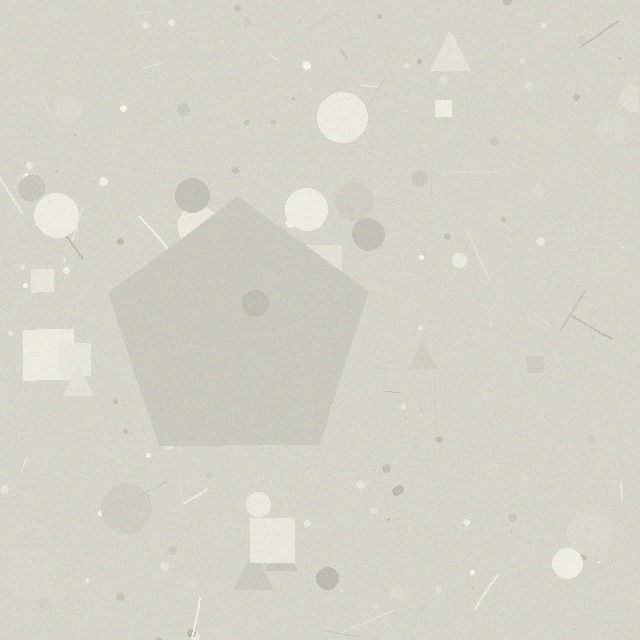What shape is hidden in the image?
A pentagon is hidden in the image.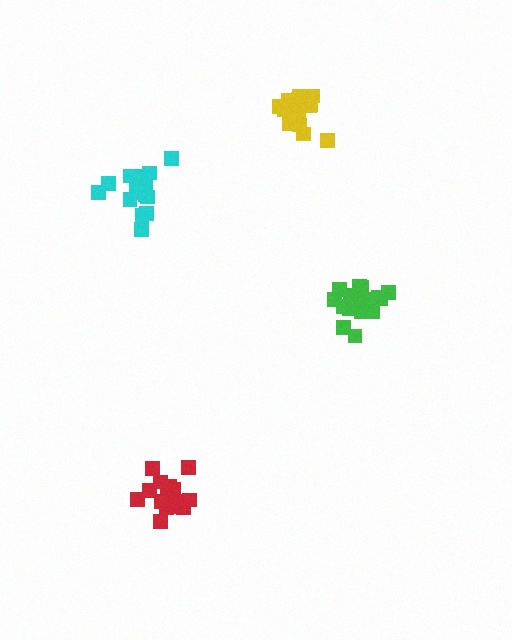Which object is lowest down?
The red cluster is bottommost.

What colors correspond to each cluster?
The clusters are colored: yellow, red, cyan, green.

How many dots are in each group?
Group 1: 16 dots, Group 2: 15 dots, Group 3: 19 dots, Group 4: 18 dots (68 total).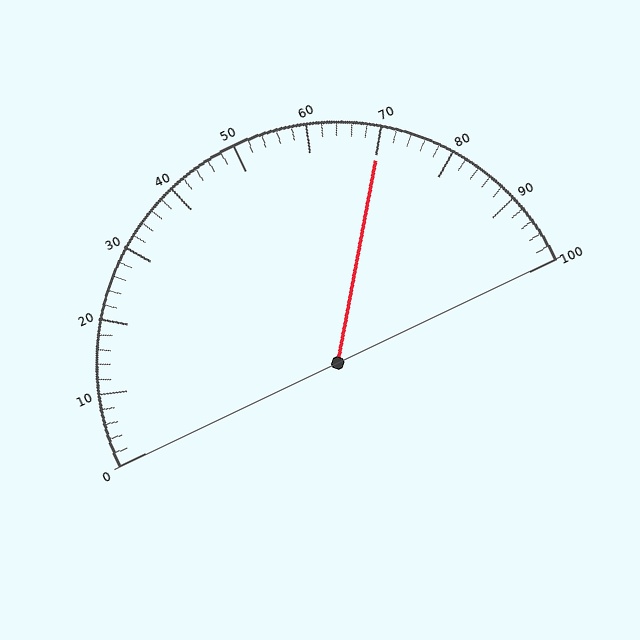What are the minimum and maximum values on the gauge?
The gauge ranges from 0 to 100.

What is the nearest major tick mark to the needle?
The nearest major tick mark is 70.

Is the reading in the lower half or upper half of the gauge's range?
The reading is in the upper half of the range (0 to 100).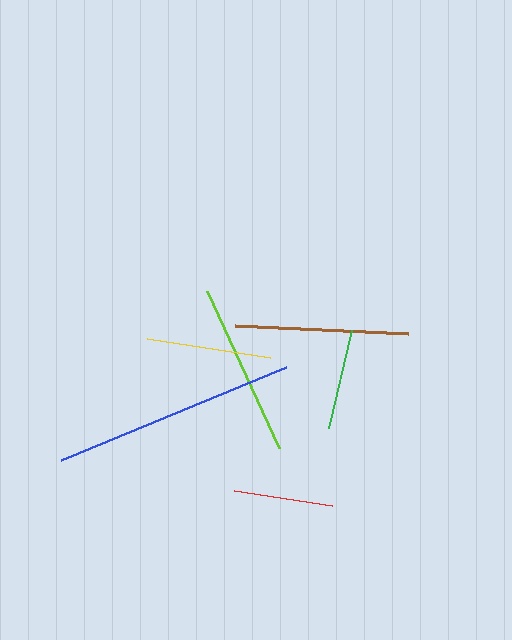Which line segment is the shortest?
The red line is the shortest at approximately 99 pixels.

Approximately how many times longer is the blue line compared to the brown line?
The blue line is approximately 1.4 times the length of the brown line.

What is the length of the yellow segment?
The yellow segment is approximately 124 pixels long.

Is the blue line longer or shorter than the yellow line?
The blue line is longer than the yellow line.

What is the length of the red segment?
The red segment is approximately 99 pixels long.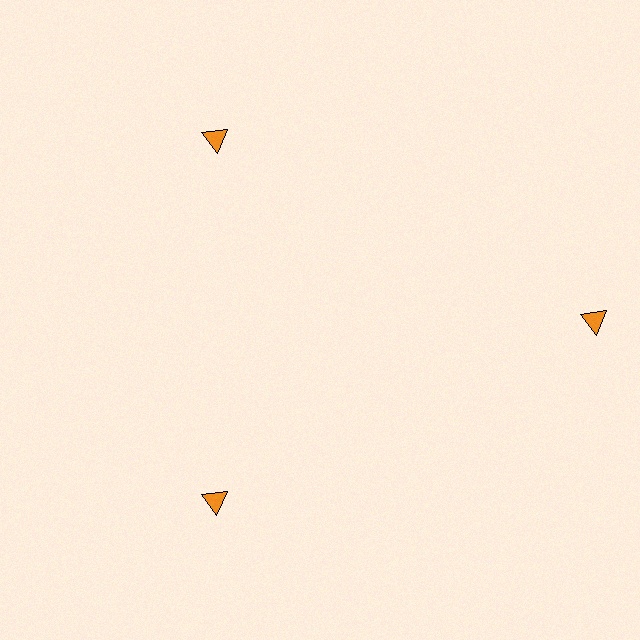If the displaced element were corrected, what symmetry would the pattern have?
It would have 3-fold rotational symmetry — the pattern would map onto itself every 120 degrees.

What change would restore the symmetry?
The symmetry would be restored by moving it inward, back onto the ring so that all 3 triangles sit at equal angles and equal distance from the center.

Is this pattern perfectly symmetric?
No. The 3 orange triangles are arranged in a ring, but one element near the 3 o'clock position is pushed outward from the center, breaking the 3-fold rotational symmetry.